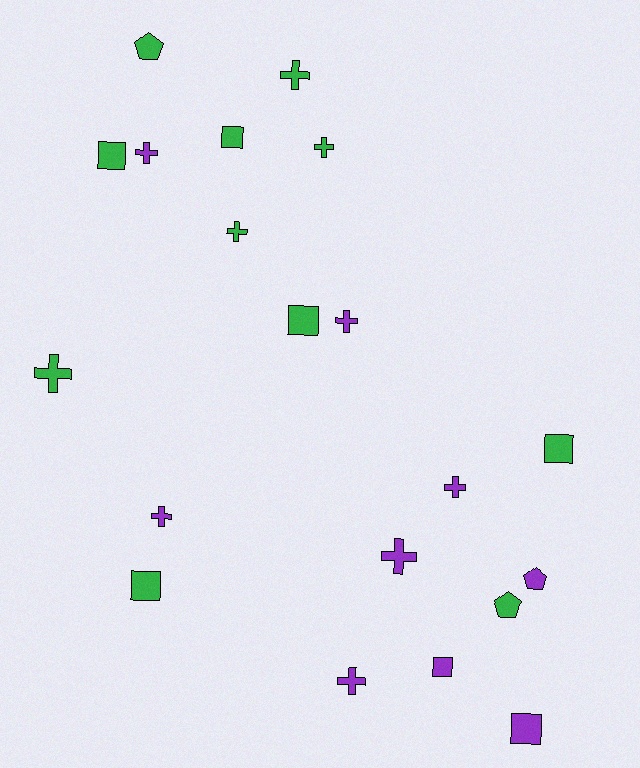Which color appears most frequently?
Green, with 11 objects.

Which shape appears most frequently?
Cross, with 10 objects.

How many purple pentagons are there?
There is 1 purple pentagon.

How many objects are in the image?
There are 20 objects.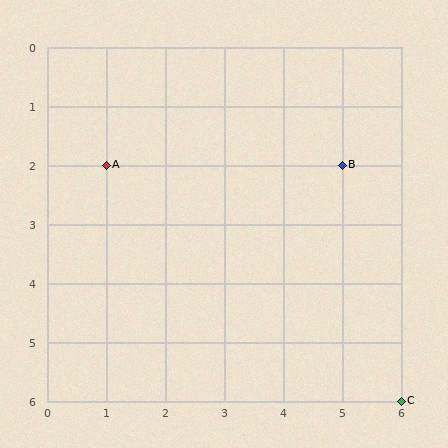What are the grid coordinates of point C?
Point C is at grid coordinates (6, 6).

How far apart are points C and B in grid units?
Points C and B are 1 column and 4 rows apart (about 4.1 grid units diagonally).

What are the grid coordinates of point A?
Point A is at grid coordinates (1, 2).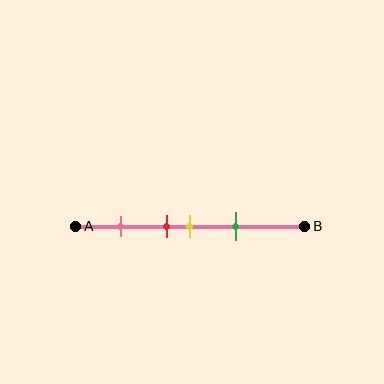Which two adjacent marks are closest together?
The red and yellow marks are the closest adjacent pair.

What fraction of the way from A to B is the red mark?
The red mark is approximately 40% (0.4) of the way from A to B.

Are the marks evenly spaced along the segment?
No, the marks are not evenly spaced.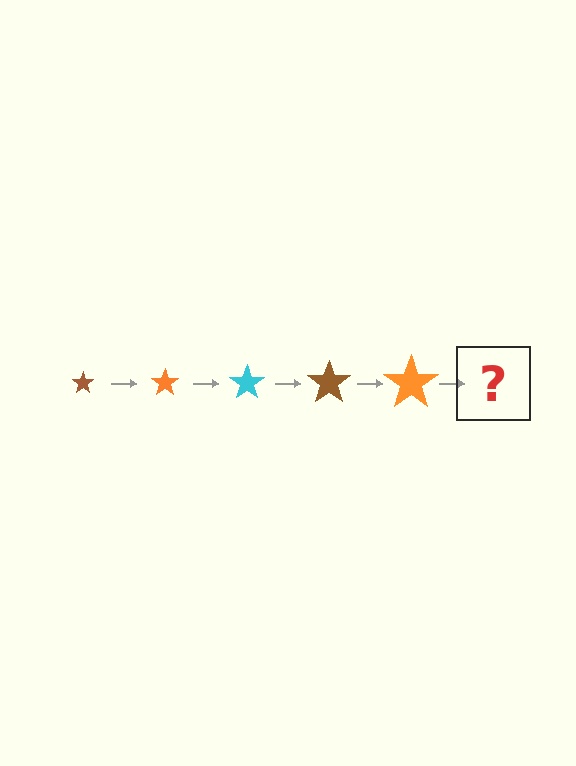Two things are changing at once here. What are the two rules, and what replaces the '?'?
The two rules are that the star grows larger each step and the color cycles through brown, orange, and cyan. The '?' should be a cyan star, larger than the previous one.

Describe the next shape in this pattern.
It should be a cyan star, larger than the previous one.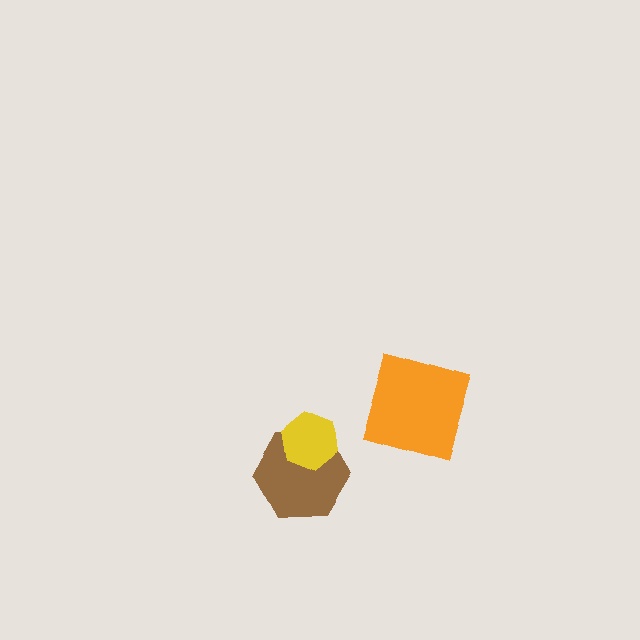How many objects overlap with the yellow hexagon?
1 object overlaps with the yellow hexagon.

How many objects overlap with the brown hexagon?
1 object overlaps with the brown hexagon.